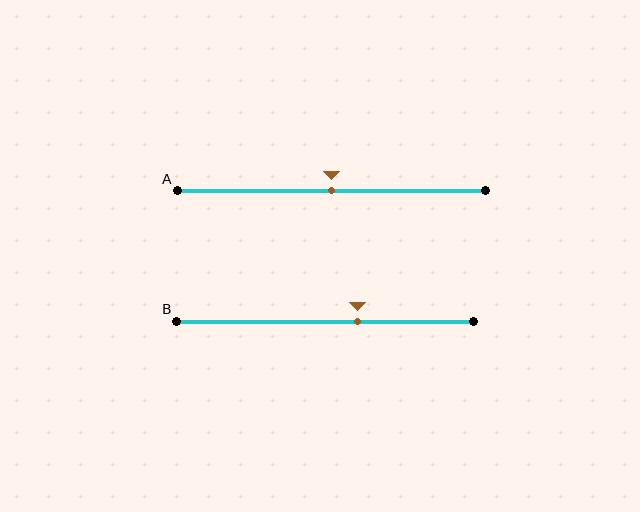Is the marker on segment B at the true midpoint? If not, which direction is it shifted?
No, the marker on segment B is shifted to the right by about 11% of the segment length.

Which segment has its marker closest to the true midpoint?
Segment A has its marker closest to the true midpoint.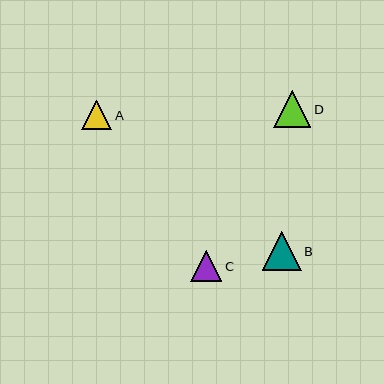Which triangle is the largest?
Triangle B is the largest with a size of approximately 39 pixels.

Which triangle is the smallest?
Triangle A is the smallest with a size of approximately 30 pixels.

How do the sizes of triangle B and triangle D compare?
Triangle B and triangle D are approximately the same size.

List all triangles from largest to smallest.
From largest to smallest: B, D, C, A.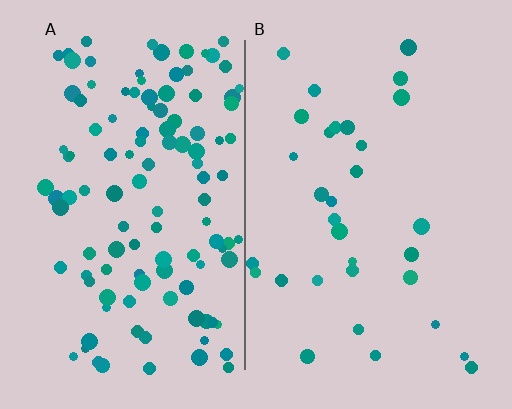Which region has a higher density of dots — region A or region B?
A (the left).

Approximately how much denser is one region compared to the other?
Approximately 3.7× — region A over region B.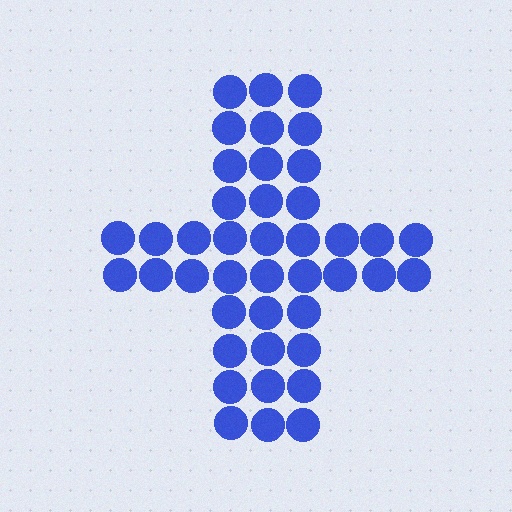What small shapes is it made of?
It is made of small circles.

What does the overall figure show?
The overall figure shows a cross.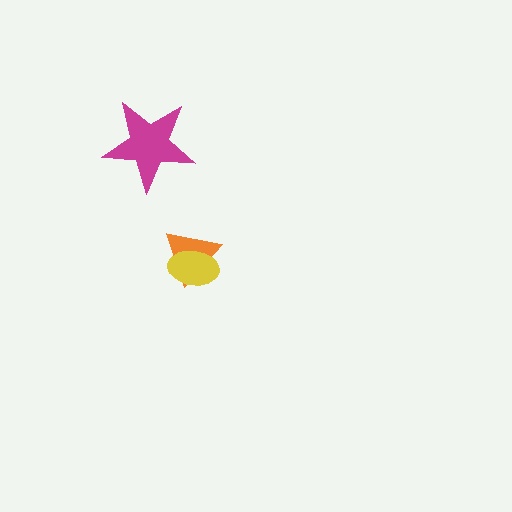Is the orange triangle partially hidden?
Yes, it is partially covered by another shape.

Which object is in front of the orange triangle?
The yellow ellipse is in front of the orange triangle.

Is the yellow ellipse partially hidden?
No, no other shape covers it.